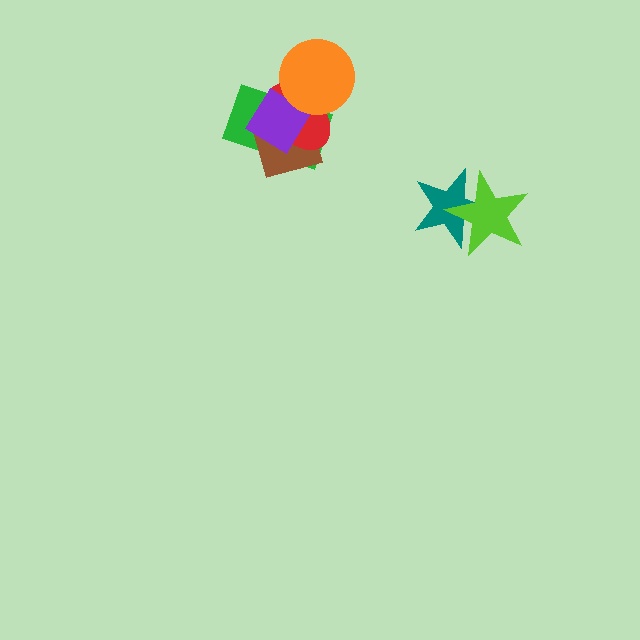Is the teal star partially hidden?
Yes, it is partially covered by another shape.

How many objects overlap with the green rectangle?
4 objects overlap with the green rectangle.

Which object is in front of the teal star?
The lime star is in front of the teal star.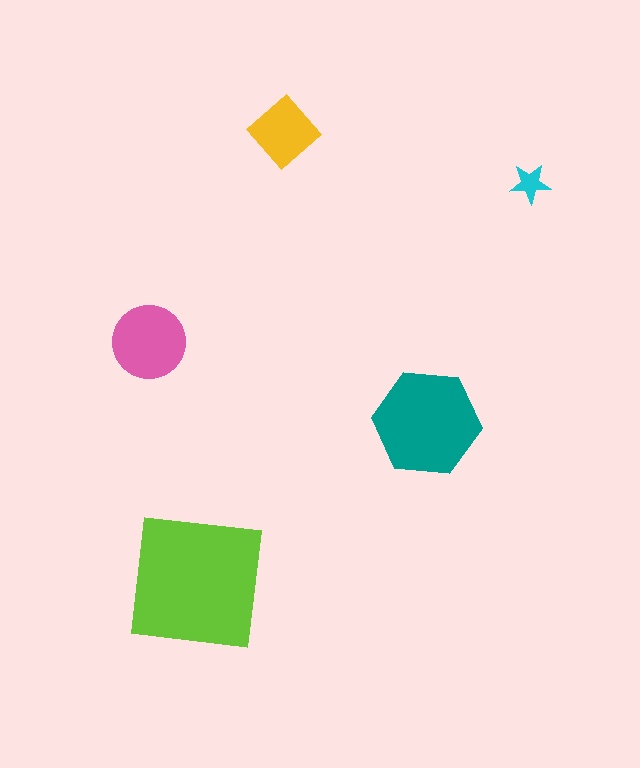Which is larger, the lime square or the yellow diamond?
The lime square.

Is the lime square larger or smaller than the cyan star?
Larger.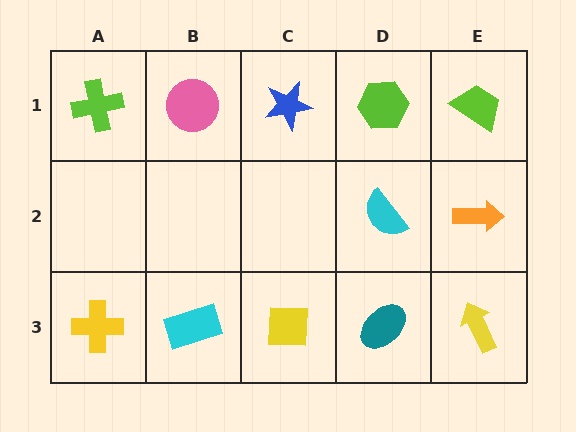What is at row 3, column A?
A yellow cross.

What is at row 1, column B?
A pink circle.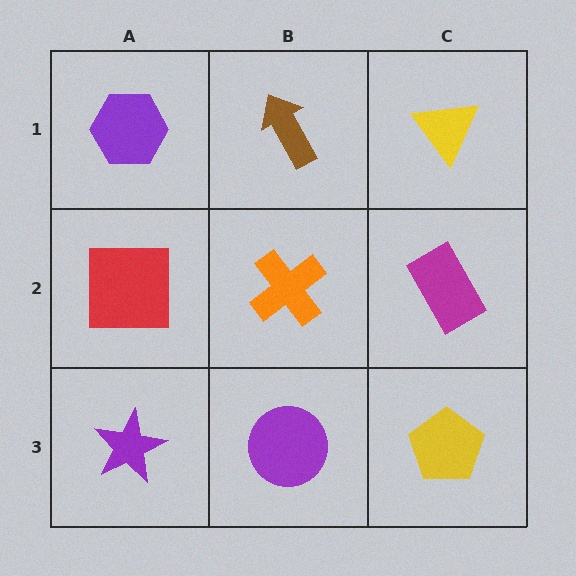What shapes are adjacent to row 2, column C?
A yellow triangle (row 1, column C), a yellow pentagon (row 3, column C), an orange cross (row 2, column B).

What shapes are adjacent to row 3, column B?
An orange cross (row 2, column B), a purple star (row 3, column A), a yellow pentagon (row 3, column C).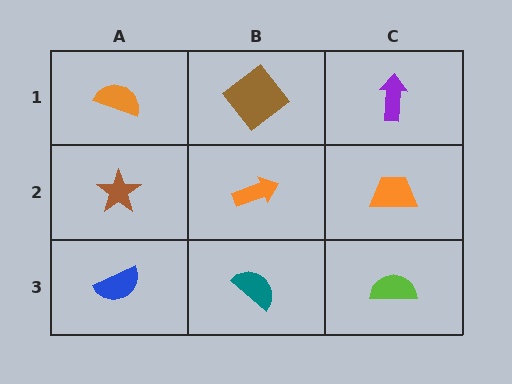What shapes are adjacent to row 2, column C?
A purple arrow (row 1, column C), a lime semicircle (row 3, column C), an orange arrow (row 2, column B).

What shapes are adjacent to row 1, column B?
An orange arrow (row 2, column B), an orange semicircle (row 1, column A), a purple arrow (row 1, column C).